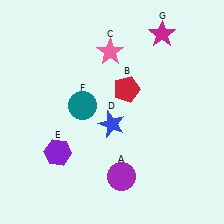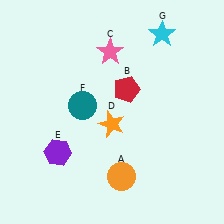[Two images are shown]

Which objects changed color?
A changed from purple to orange. D changed from blue to orange. G changed from magenta to cyan.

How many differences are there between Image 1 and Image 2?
There are 3 differences between the two images.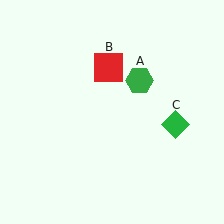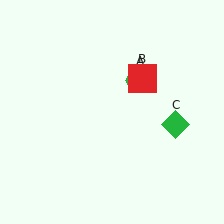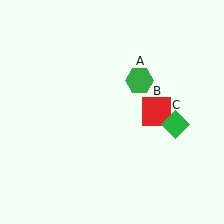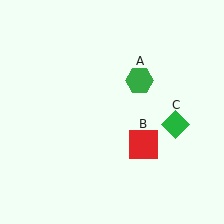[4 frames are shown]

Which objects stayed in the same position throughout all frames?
Green hexagon (object A) and green diamond (object C) remained stationary.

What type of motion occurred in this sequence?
The red square (object B) rotated clockwise around the center of the scene.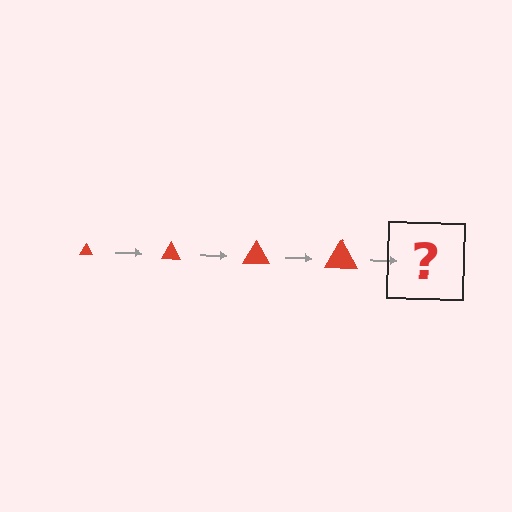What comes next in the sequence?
The next element should be a red triangle, larger than the previous one.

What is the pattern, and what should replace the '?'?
The pattern is that the triangle gets progressively larger each step. The '?' should be a red triangle, larger than the previous one.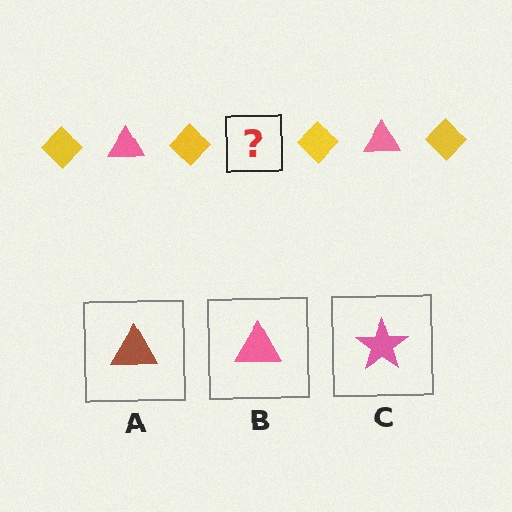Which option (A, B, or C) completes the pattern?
B.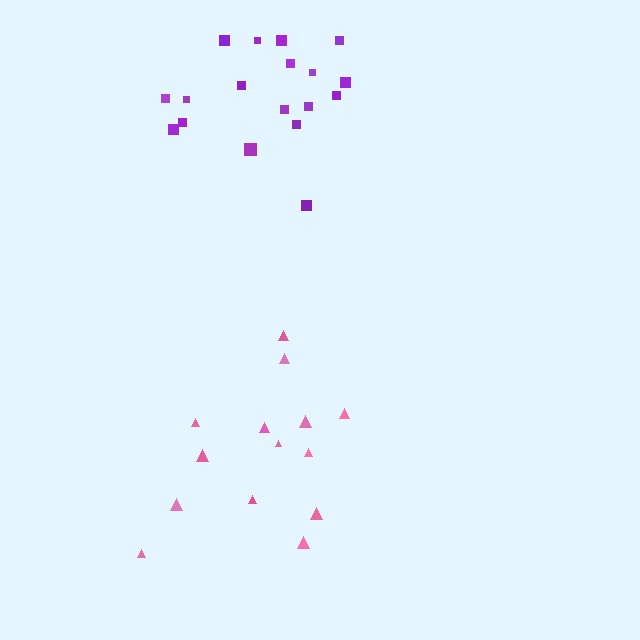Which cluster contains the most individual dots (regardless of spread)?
Purple (18).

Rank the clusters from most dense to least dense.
purple, pink.